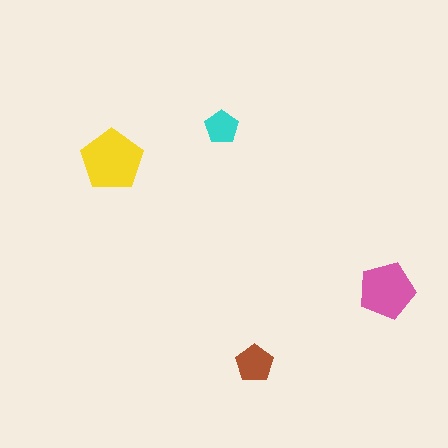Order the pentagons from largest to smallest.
the yellow one, the pink one, the brown one, the cyan one.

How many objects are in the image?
There are 4 objects in the image.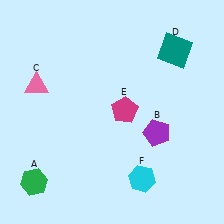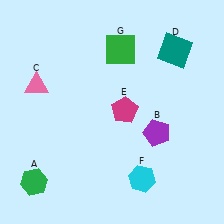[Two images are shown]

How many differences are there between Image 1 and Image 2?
There is 1 difference between the two images.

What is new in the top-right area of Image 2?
A green square (G) was added in the top-right area of Image 2.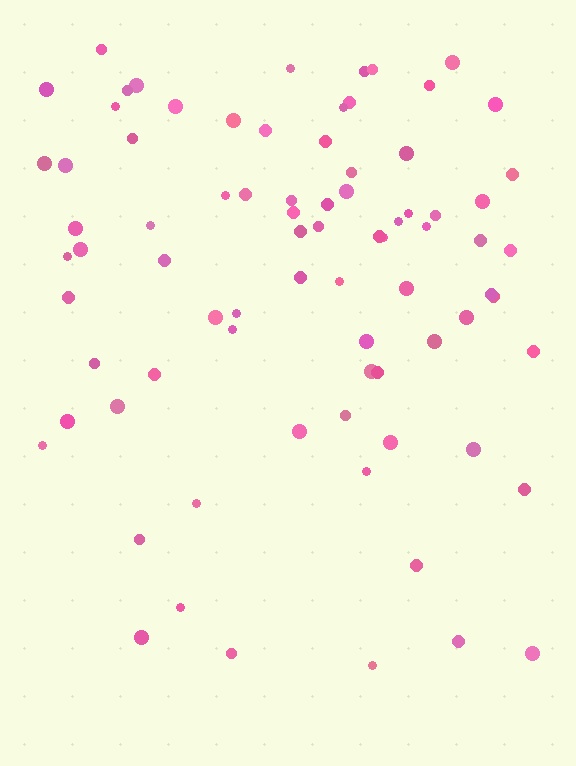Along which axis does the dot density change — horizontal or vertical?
Vertical.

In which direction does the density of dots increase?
From bottom to top, with the top side densest.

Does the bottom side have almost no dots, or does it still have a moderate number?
Still a moderate number, just noticeably fewer than the top.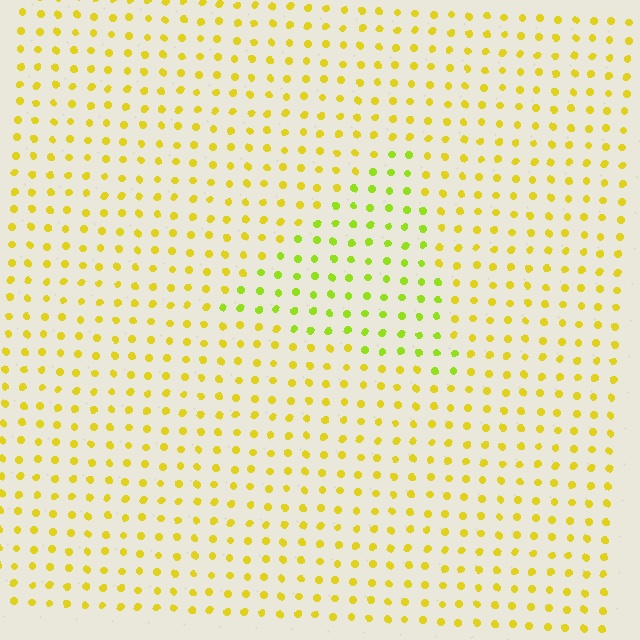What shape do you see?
I see a triangle.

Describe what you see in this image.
The image is filled with small yellow elements in a uniform arrangement. A triangle-shaped region is visible where the elements are tinted to a slightly different hue, forming a subtle color boundary.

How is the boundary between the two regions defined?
The boundary is defined purely by a slight shift in hue (about 29 degrees). Spacing, size, and orientation are identical on both sides.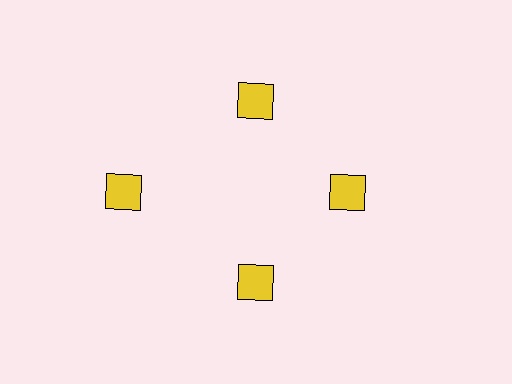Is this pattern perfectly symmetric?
No. The 4 yellow diamonds are arranged in a ring, but one element near the 9 o'clock position is pushed outward from the center, breaking the 4-fold rotational symmetry.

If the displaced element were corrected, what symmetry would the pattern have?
It would have 4-fold rotational symmetry — the pattern would map onto itself every 90 degrees.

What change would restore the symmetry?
The symmetry would be restored by moving it inward, back onto the ring so that all 4 diamonds sit at equal angles and equal distance from the center.